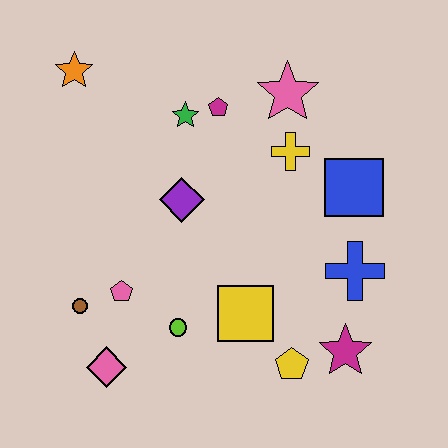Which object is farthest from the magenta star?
The orange star is farthest from the magenta star.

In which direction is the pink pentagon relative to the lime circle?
The pink pentagon is to the left of the lime circle.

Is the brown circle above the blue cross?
No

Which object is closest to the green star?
The magenta pentagon is closest to the green star.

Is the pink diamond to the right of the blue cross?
No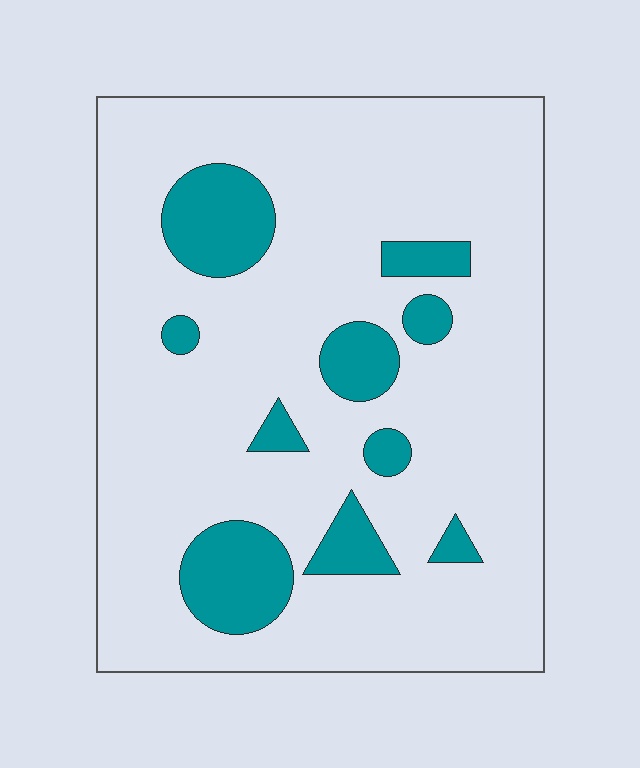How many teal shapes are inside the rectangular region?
10.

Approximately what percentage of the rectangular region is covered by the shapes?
Approximately 15%.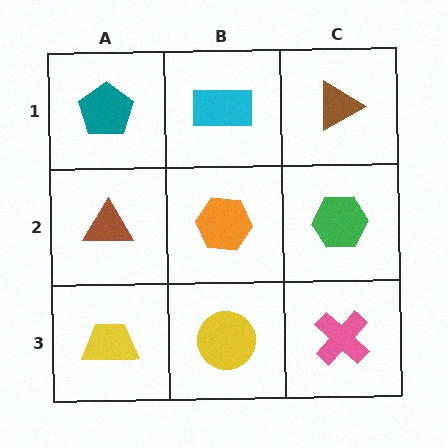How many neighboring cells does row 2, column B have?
4.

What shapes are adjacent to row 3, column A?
A brown triangle (row 2, column A), a yellow circle (row 3, column B).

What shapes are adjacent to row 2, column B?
A cyan rectangle (row 1, column B), a yellow circle (row 3, column B), a brown triangle (row 2, column A), a green hexagon (row 2, column C).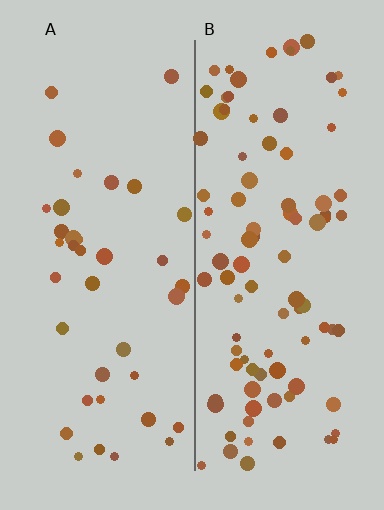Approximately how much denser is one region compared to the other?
Approximately 2.3× — region B over region A.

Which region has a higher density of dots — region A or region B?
B (the right).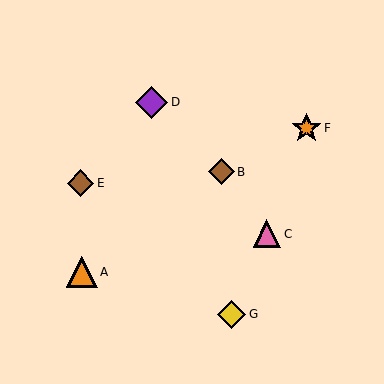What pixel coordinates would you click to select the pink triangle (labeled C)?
Click at (267, 234) to select the pink triangle C.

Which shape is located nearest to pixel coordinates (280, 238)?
The pink triangle (labeled C) at (267, 234) is nearest to that location.